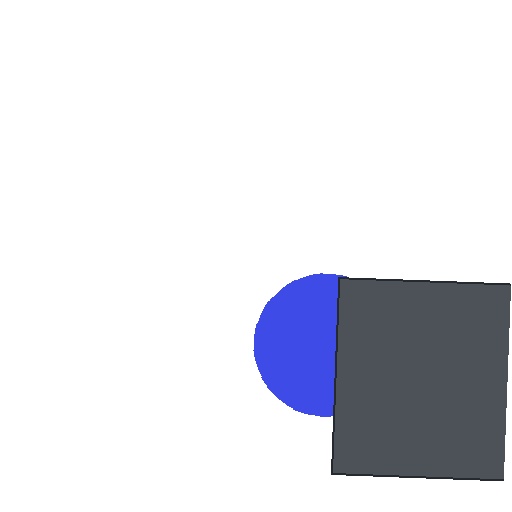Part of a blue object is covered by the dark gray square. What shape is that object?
It is a circle.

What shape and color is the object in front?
The object in front is a dark gray square.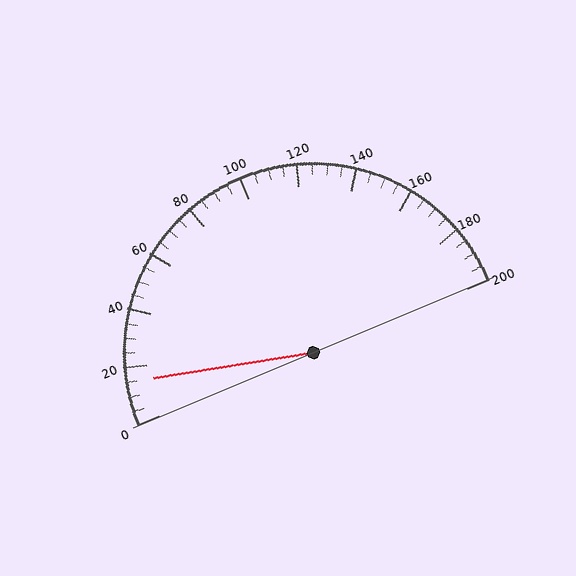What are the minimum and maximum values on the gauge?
The gauge ranges from 0 to 200.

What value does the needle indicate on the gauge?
The needle indicates approximately 15.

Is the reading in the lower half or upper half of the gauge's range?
The reading is in the lower half of the range (0 to 200).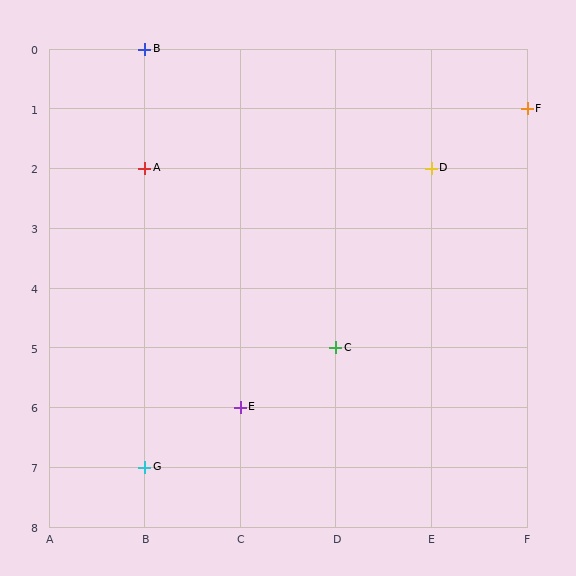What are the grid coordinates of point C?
Point C is at grid coordinates (D, 5).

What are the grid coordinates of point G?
Point G is at grid coordinates (B, 7).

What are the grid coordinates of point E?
Point E is at grid coordinates (C, 6).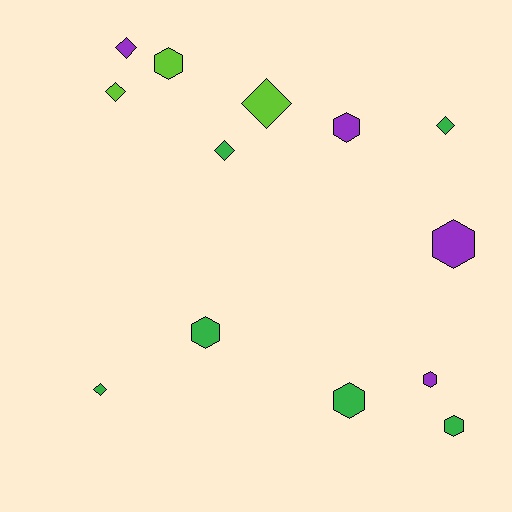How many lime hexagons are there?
There is 1 lime hexagon.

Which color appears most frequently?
Green, with 6 objects.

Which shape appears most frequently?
Hexagon, with 7 objects.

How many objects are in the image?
There are 13 objects.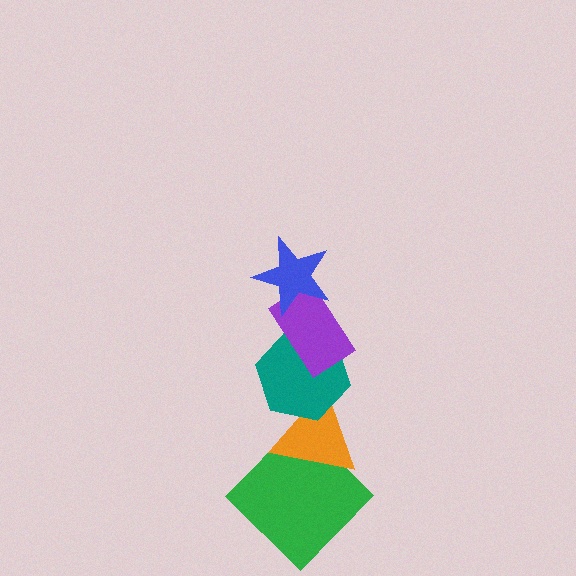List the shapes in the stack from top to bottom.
From top to bottom: the blue star, the purple rectangle, the teal hexagon, the orange triangle, the green diamond.